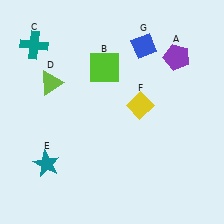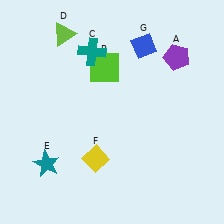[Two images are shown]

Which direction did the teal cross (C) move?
The teal cross (C) moved right.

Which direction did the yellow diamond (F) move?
The yellow diamond (F) moved down.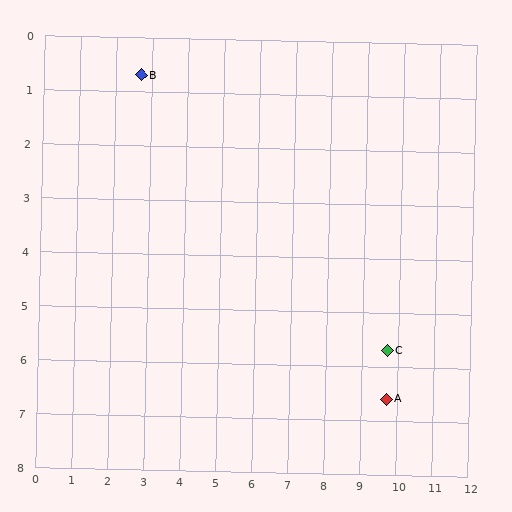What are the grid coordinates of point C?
Point C is at approximately (9.7, 5.7).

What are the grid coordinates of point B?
Point B is at approximately (2.7, 0.7).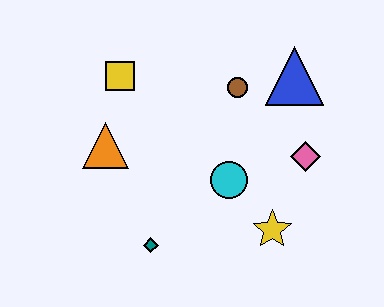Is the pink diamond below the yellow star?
No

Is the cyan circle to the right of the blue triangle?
No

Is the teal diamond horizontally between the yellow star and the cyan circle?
No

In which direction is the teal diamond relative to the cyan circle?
The teal diamond is to the left of the cyan circle.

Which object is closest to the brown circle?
The blue triangle is closest to the brown circle.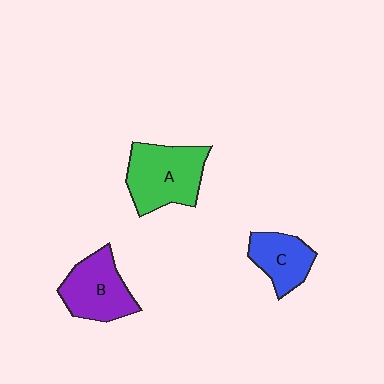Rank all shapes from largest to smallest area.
From largest to smallest: A (green), B (purple), C (blue).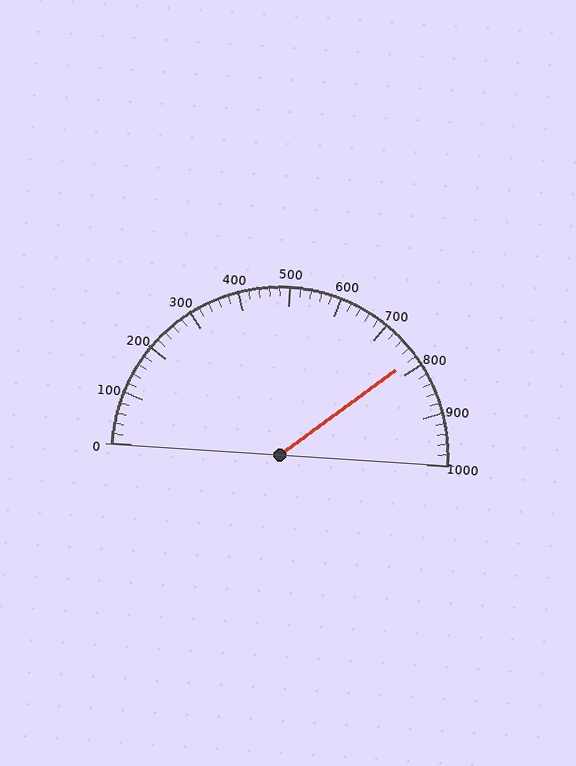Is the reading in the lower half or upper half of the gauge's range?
The reading is in the upper half of the range (0 to 1000).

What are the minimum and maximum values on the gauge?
The gauge ranges from 0 to 1000.